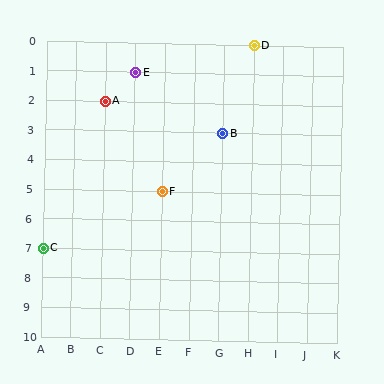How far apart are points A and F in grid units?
Points A and F are 2 columns and 3 rows apart (about 3.6 grid units diagonally).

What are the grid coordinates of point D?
Point D is at grid coordinates (H, 0).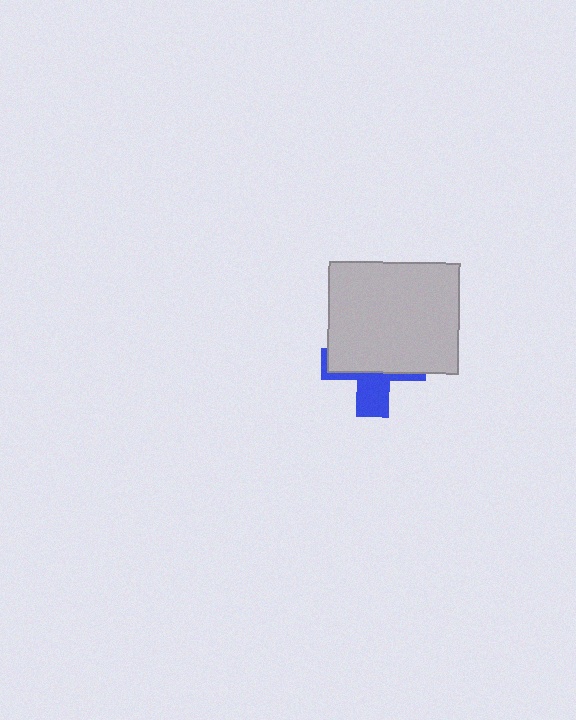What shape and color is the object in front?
The object in front is a light gray rectangle.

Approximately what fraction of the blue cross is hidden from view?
Roughly 63% of the blue cross is hidden behind the light gray rectangle.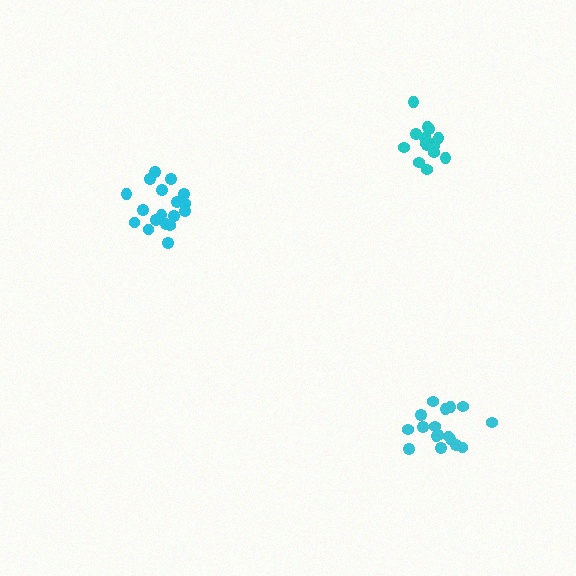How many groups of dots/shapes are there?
There are 3 groups.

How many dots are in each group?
Group 1: 15 dots, Group 2: 18 dots, Group 3: 17 dots (50 total).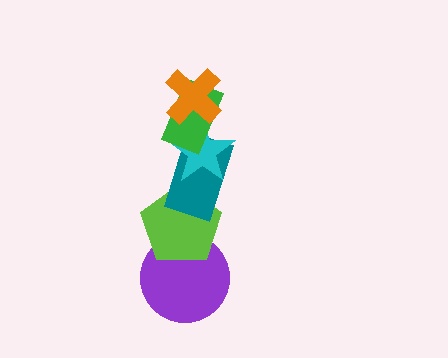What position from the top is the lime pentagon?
The lime pentagon is 5th from the top.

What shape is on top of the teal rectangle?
The cyan star is on top of the teal rectangle.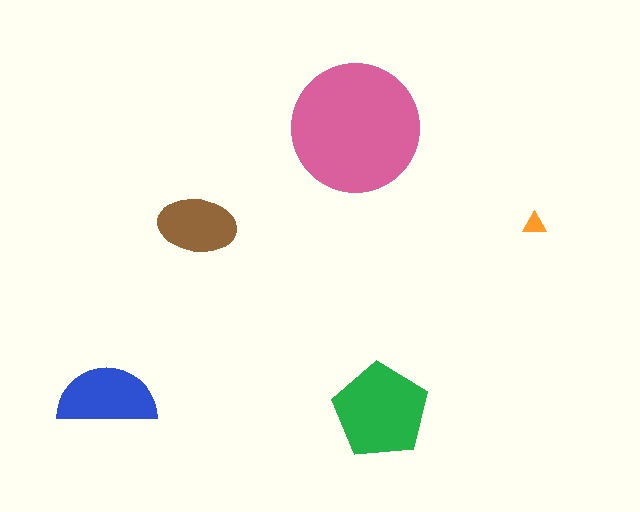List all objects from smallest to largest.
The orange triangle, the brown ellipse, the blue semicircle, the green pentagon, the pink circle.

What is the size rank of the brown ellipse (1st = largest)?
4th.